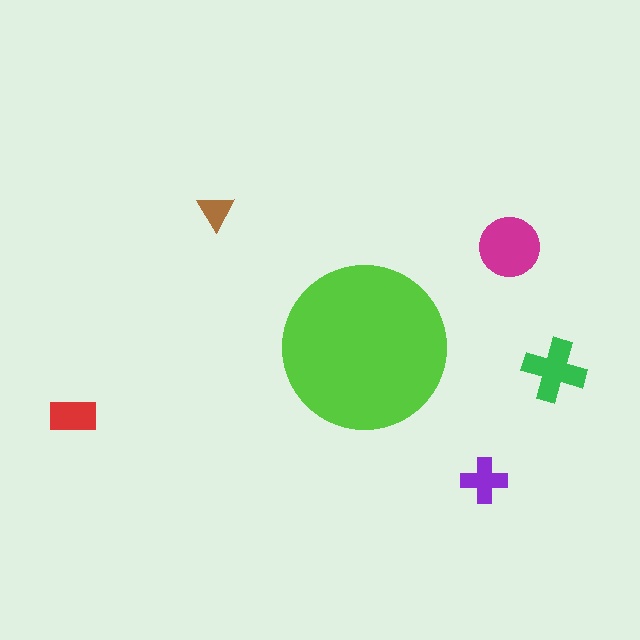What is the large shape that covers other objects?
A lime circle.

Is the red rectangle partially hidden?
No, the red rectangle is fully visible.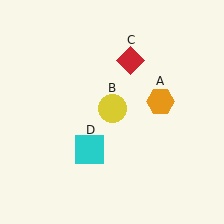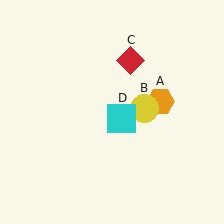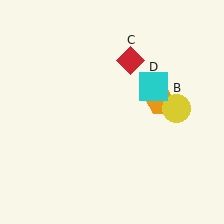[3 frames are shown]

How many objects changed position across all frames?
2 objects changed position: yellow circle (object B), cyan square (object D).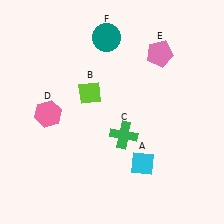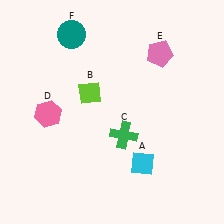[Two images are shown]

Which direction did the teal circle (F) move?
The teal circle (F) moved left.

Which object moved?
The teal circle (F) moved left.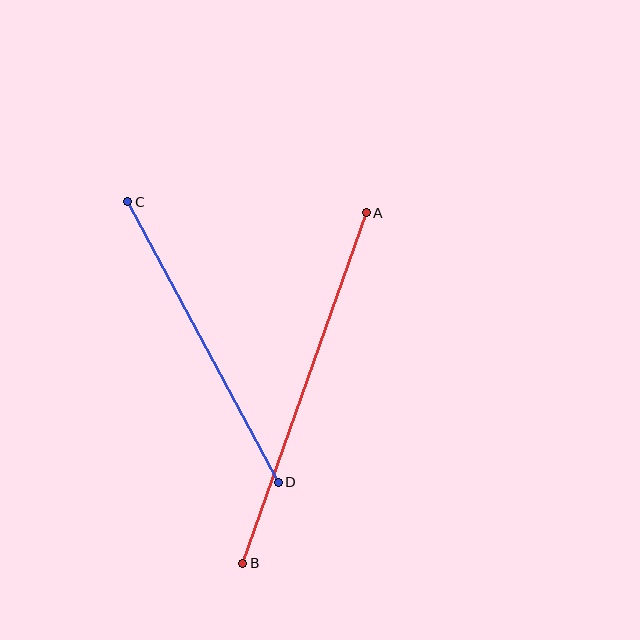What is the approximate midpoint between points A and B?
The midpoint is at approximately (304, 388) pixels.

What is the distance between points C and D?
The distance is approximately 318 pixels.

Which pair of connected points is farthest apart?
Points A and B are farthest apart.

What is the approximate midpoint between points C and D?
The midpoint is at approximately (203, 342) pixels.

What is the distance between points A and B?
The distance is approximately 371 pixels.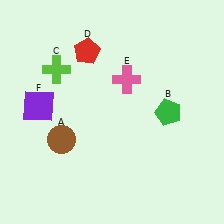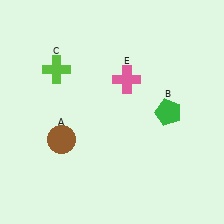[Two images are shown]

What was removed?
The purple square (F), the red pentagon (D) were removed in Image 2.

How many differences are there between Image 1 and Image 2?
There are 2 differences between the two images.